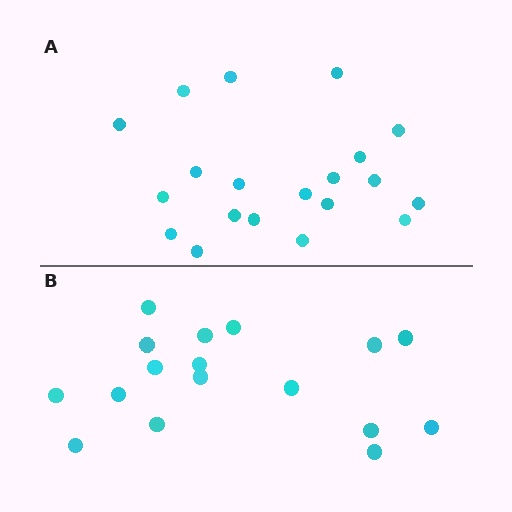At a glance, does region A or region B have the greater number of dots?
Region A (the top region) has more dots.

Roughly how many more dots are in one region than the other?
Region A has just a few more — roughly 2 or 3 more dots than region B.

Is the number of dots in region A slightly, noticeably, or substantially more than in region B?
Region A has only slightly more — the two regions are fairly close. The ratio is roughly 1.2 to 1.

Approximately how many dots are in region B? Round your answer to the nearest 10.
About 20 dots. (The exact count is 17, which rounds to 20.)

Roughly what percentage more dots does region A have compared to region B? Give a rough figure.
About 20% more.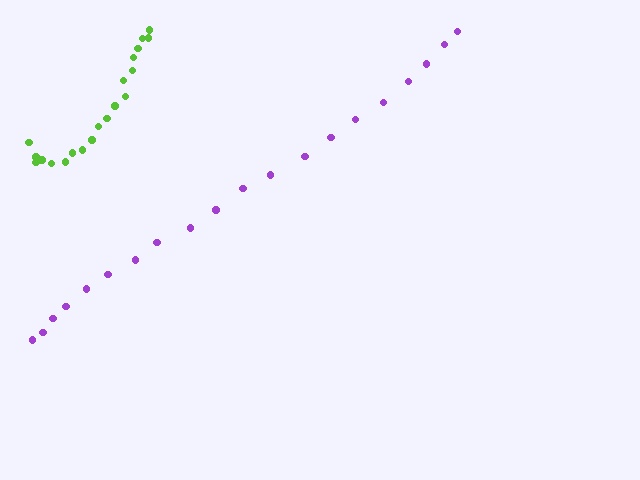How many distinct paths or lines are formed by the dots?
There are 2 distinct paths.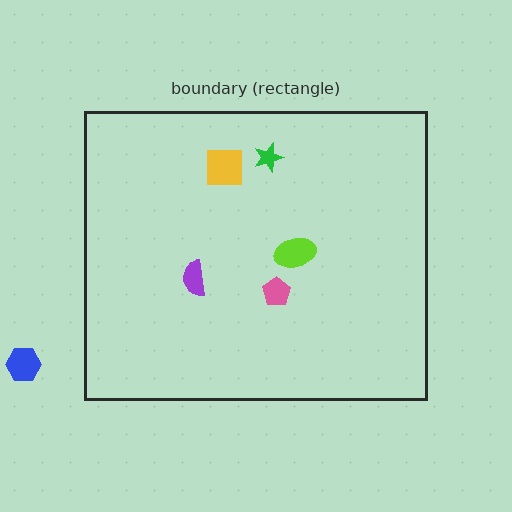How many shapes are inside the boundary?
5 inside, 1 outside.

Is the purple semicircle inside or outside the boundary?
Inside.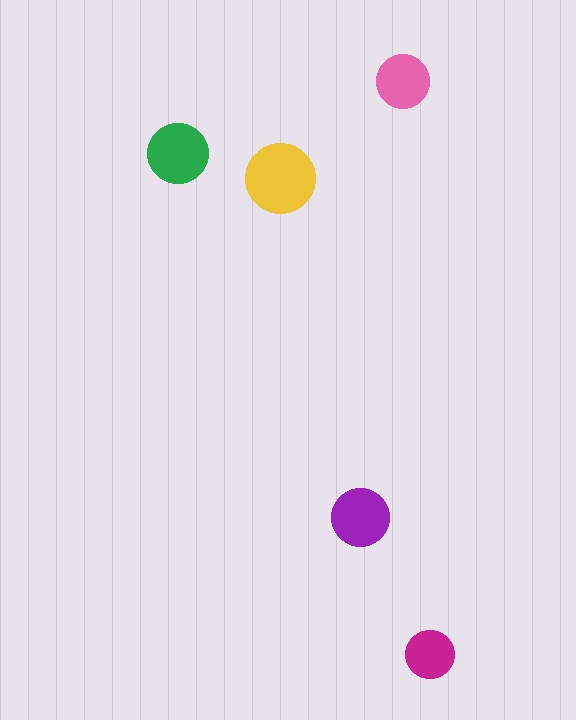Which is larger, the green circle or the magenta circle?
The green one.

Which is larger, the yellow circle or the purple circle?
The yellow one.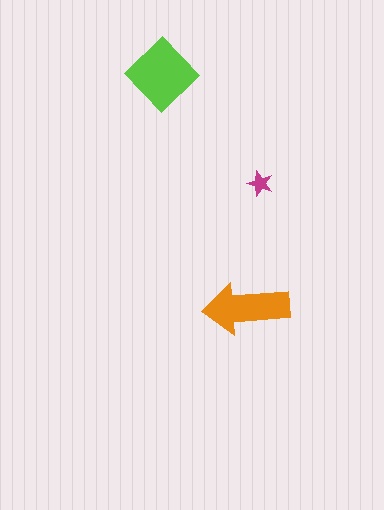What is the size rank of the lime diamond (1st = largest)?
1st.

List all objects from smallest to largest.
The magenta star, the orange arrow, the lime diamond.